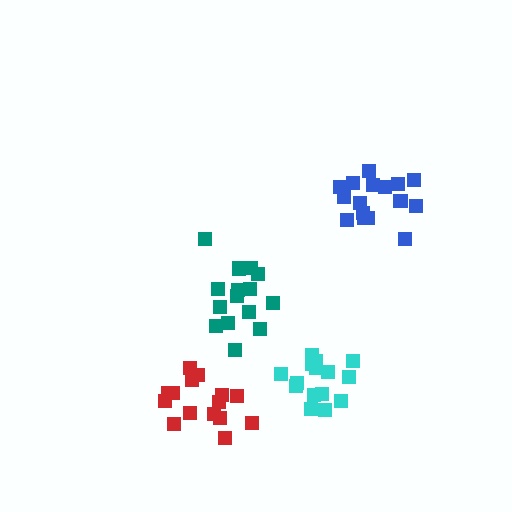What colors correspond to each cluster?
The clusters are colored: cyan, teal, red, blue.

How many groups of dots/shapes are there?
There are 4 groups.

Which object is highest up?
The blue cluster is topmost.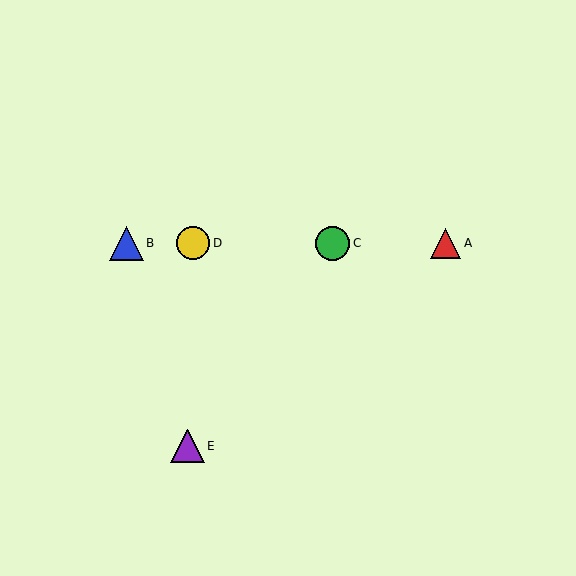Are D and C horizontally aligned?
Yes, both are at y≈243.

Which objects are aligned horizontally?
Objects A, B, C, D are aligned horizontally.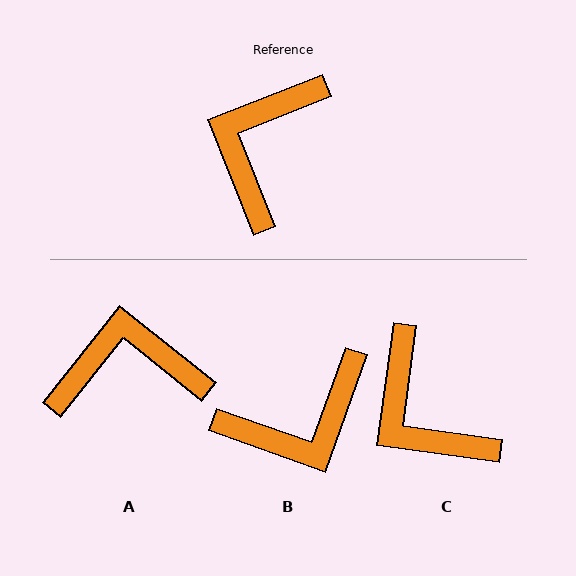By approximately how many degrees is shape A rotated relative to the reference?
Approximately 60 degrees clockwise.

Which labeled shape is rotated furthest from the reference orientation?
B, about 139 degrees away.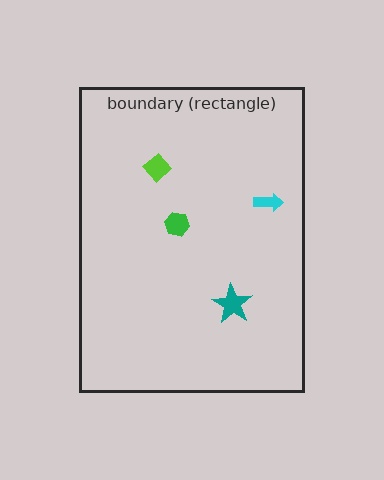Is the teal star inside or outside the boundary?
Inside.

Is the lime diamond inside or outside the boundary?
Inside.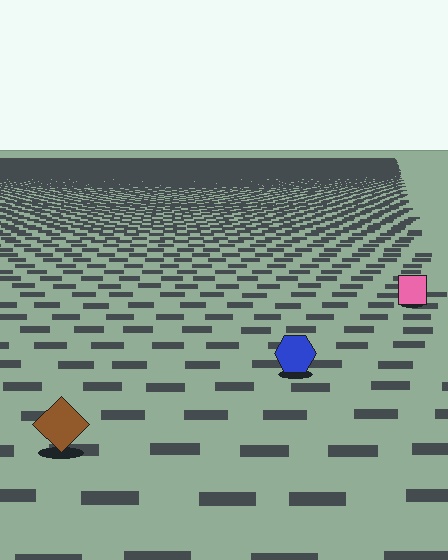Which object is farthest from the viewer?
The pink square is farthest from the viewer. It appears smaller and the ground texture around it is denser.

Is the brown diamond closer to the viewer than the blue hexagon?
Yes. The brown diamond is closer — you can tell from the texture gradient: the ground texture is coarser near it.